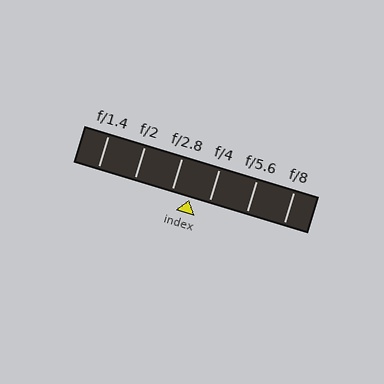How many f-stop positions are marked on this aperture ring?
There are 6 f-stop positions marked.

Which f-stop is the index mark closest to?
The index mark is closest to f/2.8.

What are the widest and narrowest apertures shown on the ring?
The widest aperture shown is f/1.4 and the narrowest is f/8.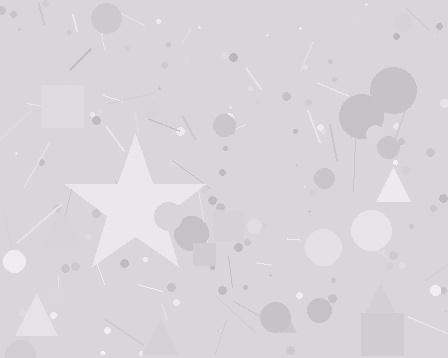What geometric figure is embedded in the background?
A star is embedded in the background.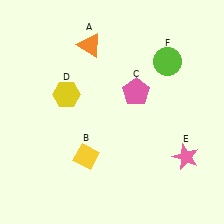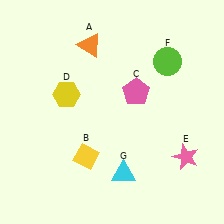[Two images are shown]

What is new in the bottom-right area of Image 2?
A cyan triangle (G) was added in the bottom-right area of Image 2.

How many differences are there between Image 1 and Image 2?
There is 1 difference between the two images.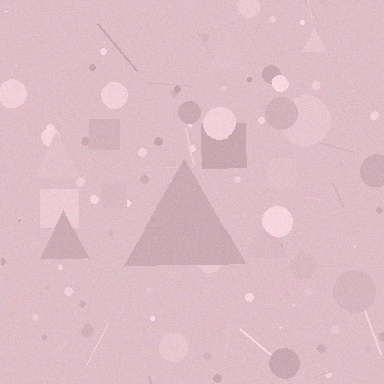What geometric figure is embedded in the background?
A triangle is embedded in the background.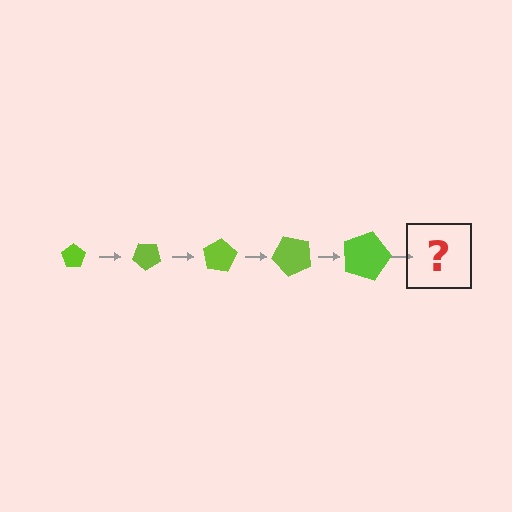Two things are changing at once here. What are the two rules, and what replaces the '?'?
The two rules are that the pentagon grows larger each step and it rotates 40 degrees each step. The '?' should be a pentagon, larger than the previous one and rotated 200 degrees from the start.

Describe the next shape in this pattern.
It should be a pentagon, larger than the previous one and rotated 200 degrees from the start.